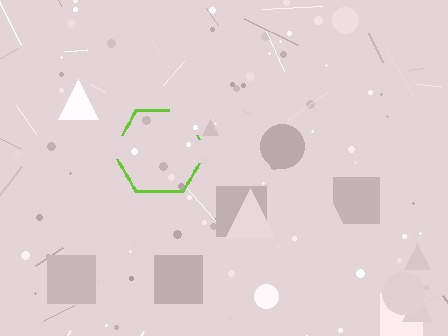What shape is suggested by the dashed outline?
The dashed outline suggests a hexagon.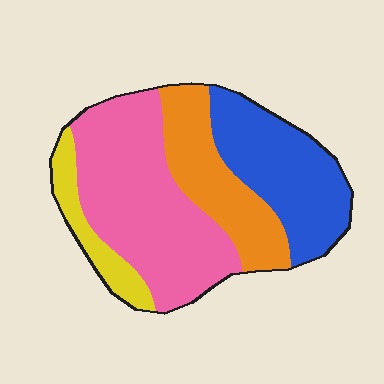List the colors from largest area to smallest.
From largest to smallest: pink, blue, orange, yellow.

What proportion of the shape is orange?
Orange takes up about one fifth (1/5) of the shape.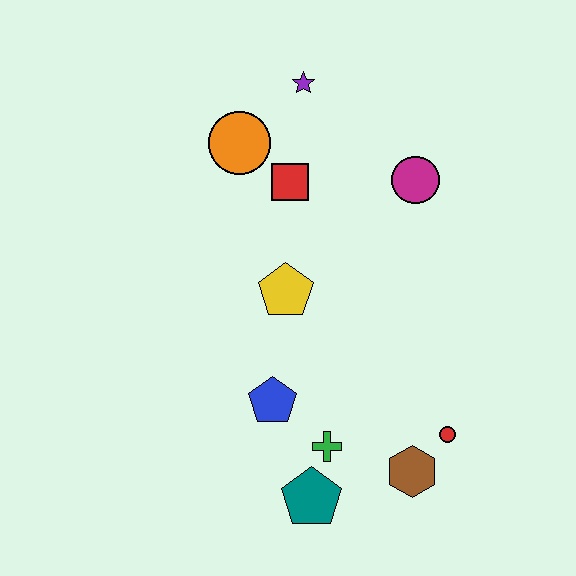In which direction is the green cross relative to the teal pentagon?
The green cross is above the teal pentagon.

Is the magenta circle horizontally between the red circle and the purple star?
Yes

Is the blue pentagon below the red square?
Yes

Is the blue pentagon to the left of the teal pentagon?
Yes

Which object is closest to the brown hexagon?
The red circle is closest to the brown hexagon.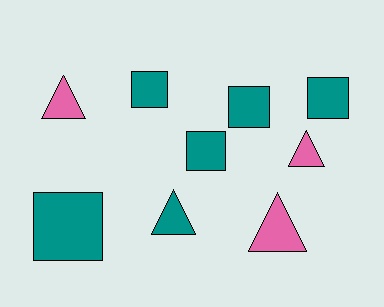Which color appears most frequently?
Teal, with 6 objects.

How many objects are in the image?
There are 9 objects.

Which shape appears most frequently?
Square, with 5 objects.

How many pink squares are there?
There are no pink squares.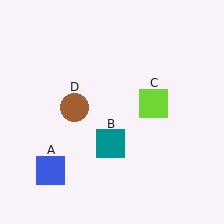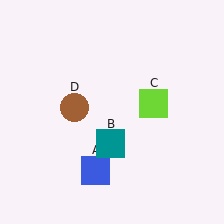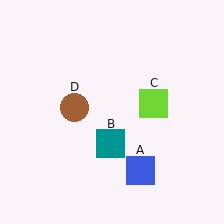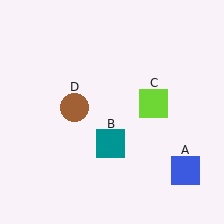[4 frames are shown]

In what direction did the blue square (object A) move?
The blue square (object A) moved right.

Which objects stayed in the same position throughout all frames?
Teal square (object B) and lime square (object C) and brown circle (object D) remained stationary.